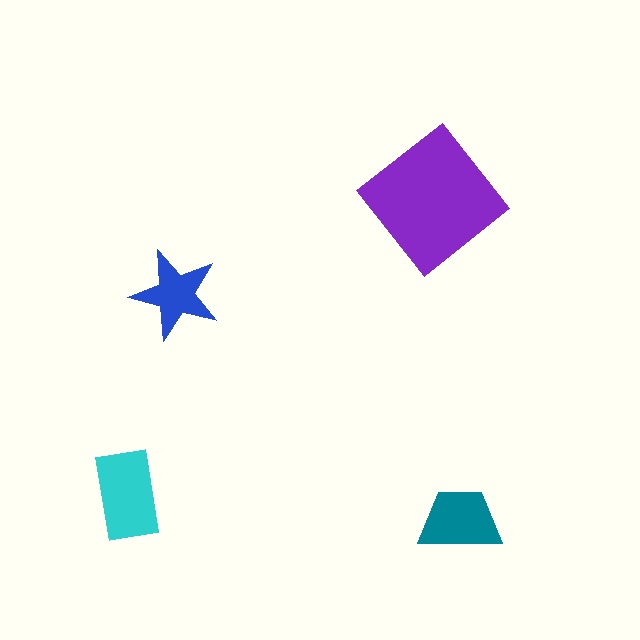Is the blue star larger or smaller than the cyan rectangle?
Smaller.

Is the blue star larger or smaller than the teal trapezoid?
Smaller.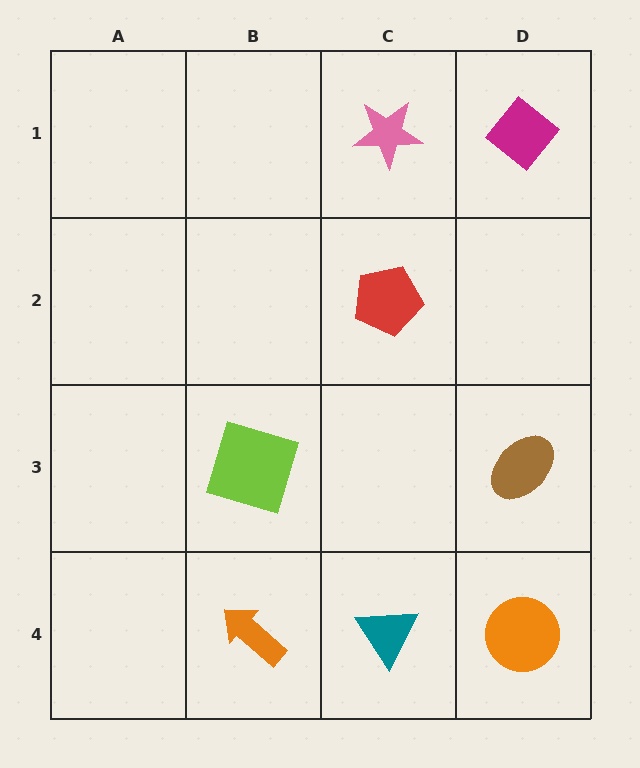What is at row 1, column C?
A pink star.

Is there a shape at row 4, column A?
No, that cell is empty.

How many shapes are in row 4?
3 shapes.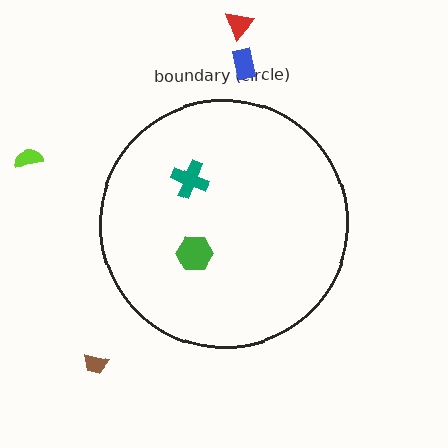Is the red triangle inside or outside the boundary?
Outside.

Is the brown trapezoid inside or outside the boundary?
Outside.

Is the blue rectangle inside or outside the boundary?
Outside.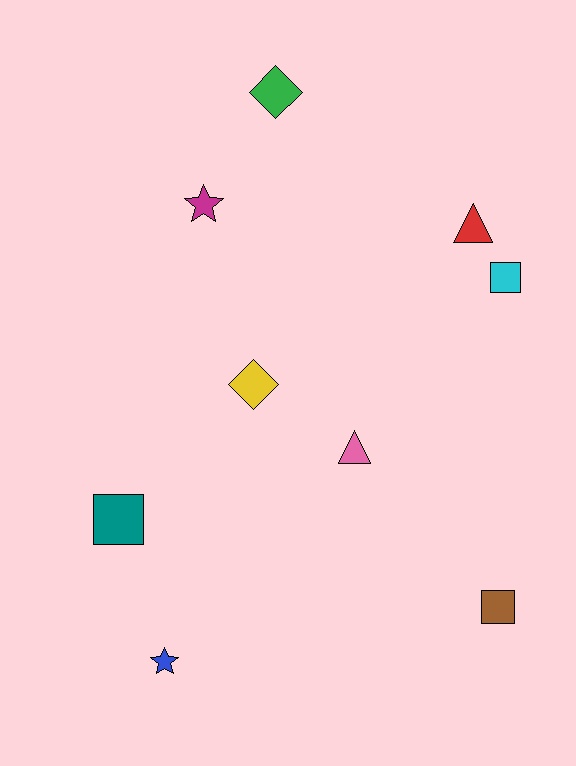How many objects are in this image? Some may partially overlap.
There are 9 objects.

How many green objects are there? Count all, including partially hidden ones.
There is 1 green object.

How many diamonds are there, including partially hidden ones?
There are 2 diamonds.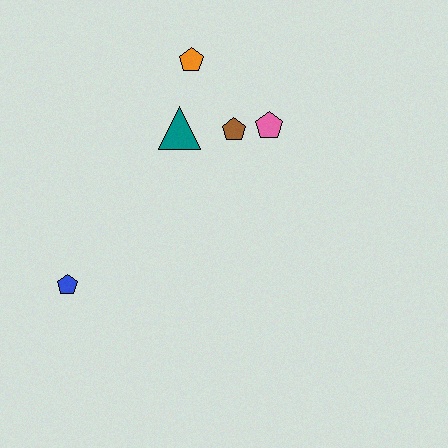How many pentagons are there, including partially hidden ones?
There are 4 pentagons.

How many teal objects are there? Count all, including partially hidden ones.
There is 1 teal object.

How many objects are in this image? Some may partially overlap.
There are 5 objects.